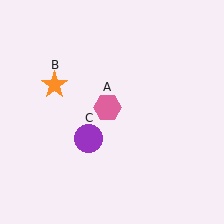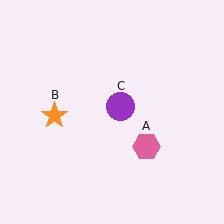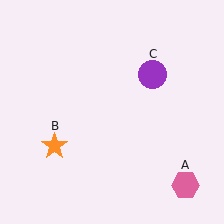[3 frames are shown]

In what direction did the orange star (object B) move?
The orange star (object B) moved down.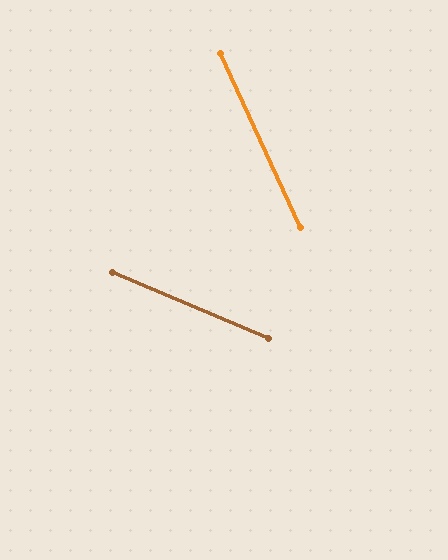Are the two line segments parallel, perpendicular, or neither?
Neither parallel nor perpendicular — they differ by about 43°.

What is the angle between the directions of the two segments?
Approximately 43 degrees.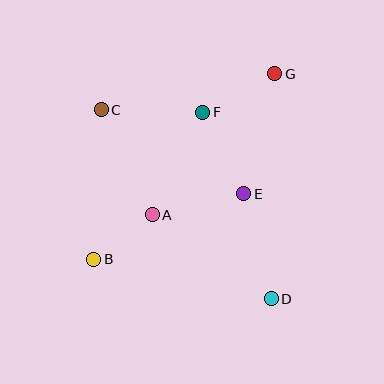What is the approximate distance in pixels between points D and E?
The distance between D and E is approximately 108 pixels.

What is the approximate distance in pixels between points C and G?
The distance between C and G is approximately 177 pixels.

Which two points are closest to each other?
Points A and B are closest to each other.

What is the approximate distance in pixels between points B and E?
The distance between B and E is approximately 163 pixels.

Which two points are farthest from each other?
Points B and G are farthest from each other.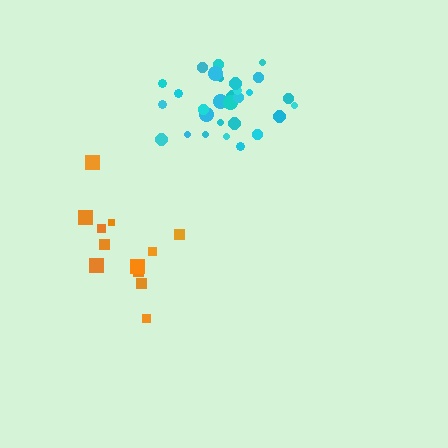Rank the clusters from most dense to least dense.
cyan, orange.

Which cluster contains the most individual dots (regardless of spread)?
Cyan (30).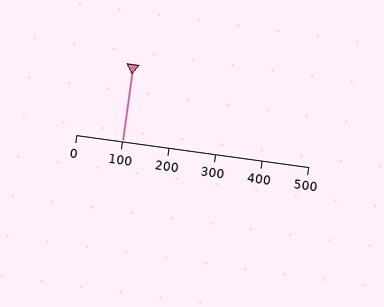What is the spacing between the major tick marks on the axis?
The major ticks are spaced 100 apart.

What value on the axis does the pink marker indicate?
The marker indicates approximately 100.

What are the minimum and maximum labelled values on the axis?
The axis runs from 0 to 500.